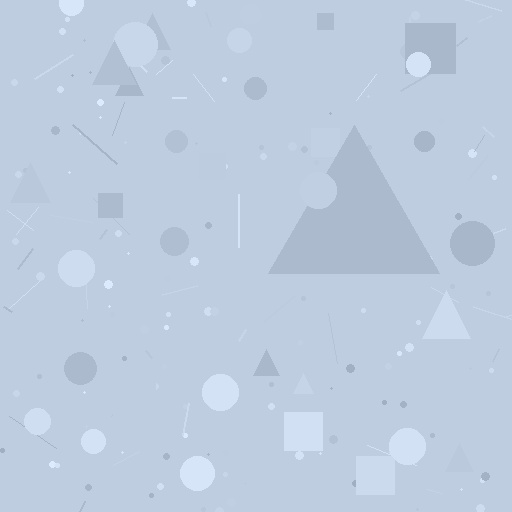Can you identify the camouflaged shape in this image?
The camouflaged shape is a triangle.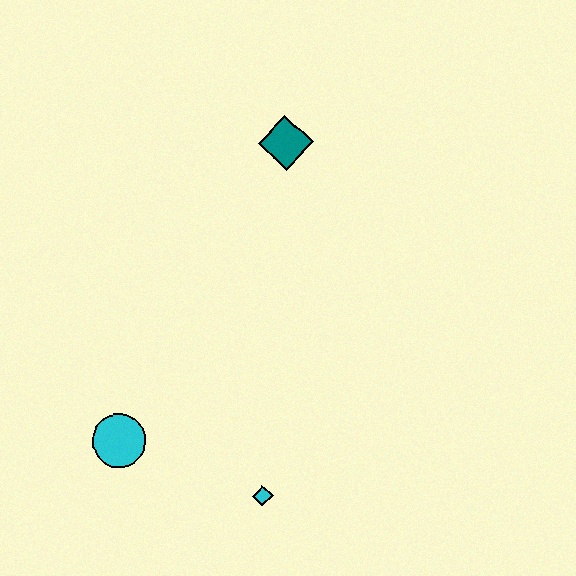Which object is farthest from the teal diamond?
The cyan diamond is farthest from the teal diamond.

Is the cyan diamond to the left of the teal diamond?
Yes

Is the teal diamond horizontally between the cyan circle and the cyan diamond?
No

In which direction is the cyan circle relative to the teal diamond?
The cyan circle is below the teal diamond.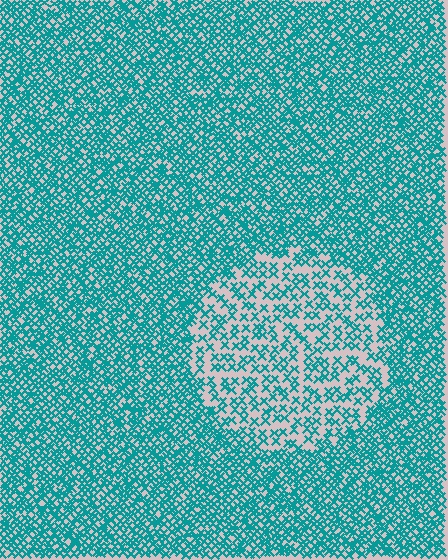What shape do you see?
I see a circle.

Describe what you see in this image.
The image contains small teal elements arranged at two different densities. A circle-shaped region is visible where the elements are less densely packed than the surrounding area.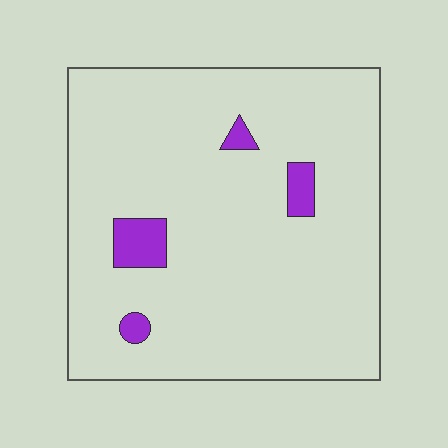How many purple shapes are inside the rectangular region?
4.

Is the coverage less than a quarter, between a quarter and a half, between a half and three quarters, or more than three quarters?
Less than a quarter.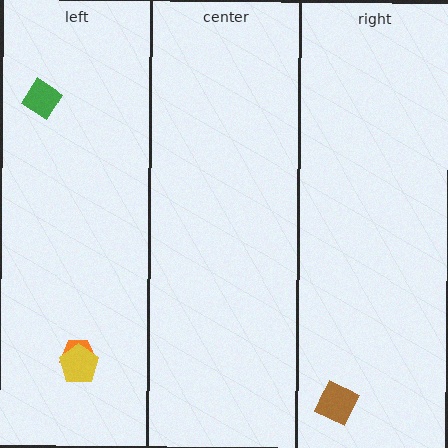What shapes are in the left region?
The green diamond, the orange trapezoid, the yellow pentagon.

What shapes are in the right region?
The brown diamond.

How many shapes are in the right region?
1.